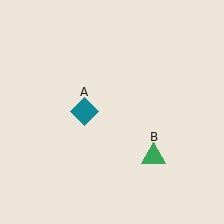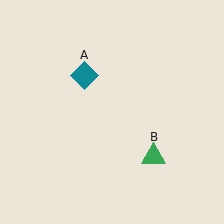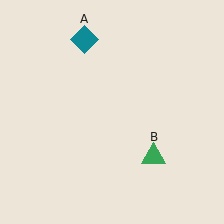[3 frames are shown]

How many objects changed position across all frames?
1 object changed position: teal diamond (object A).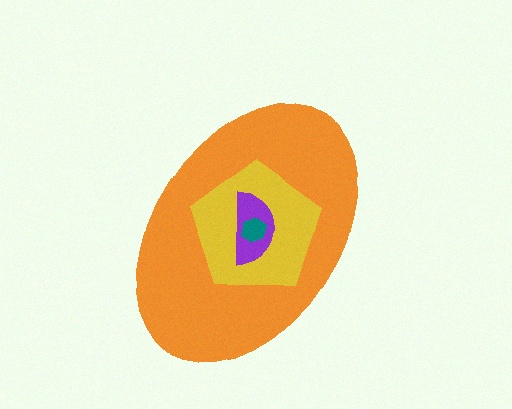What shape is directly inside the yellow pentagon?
The purple semicircle.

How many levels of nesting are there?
4.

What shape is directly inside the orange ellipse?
The yellow pentagon.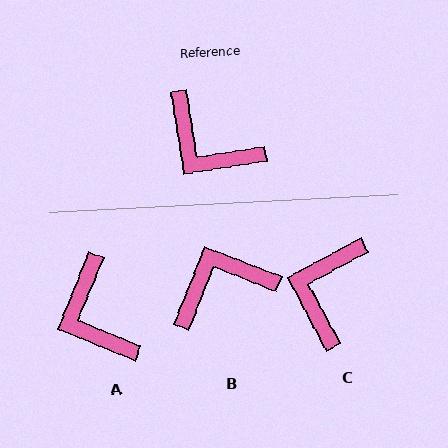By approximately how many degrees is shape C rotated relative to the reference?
Approximately 71 degrees clockwise.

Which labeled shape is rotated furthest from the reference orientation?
B, about 120 degrees away.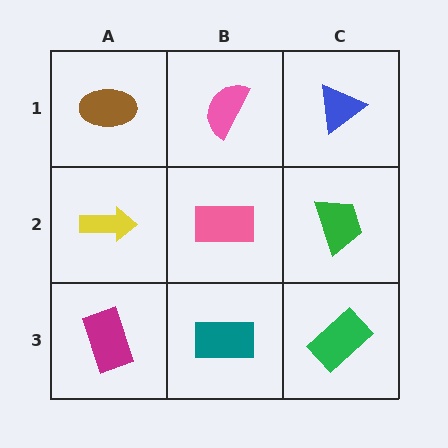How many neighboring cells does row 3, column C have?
2.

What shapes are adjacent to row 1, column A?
A yellow arrow (row 2, column A), a pink semicircle (row 1, column B).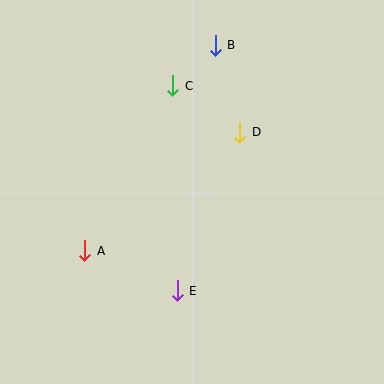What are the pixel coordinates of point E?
Point E is at (177, 291).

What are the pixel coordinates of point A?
Point A is at (85, 251).